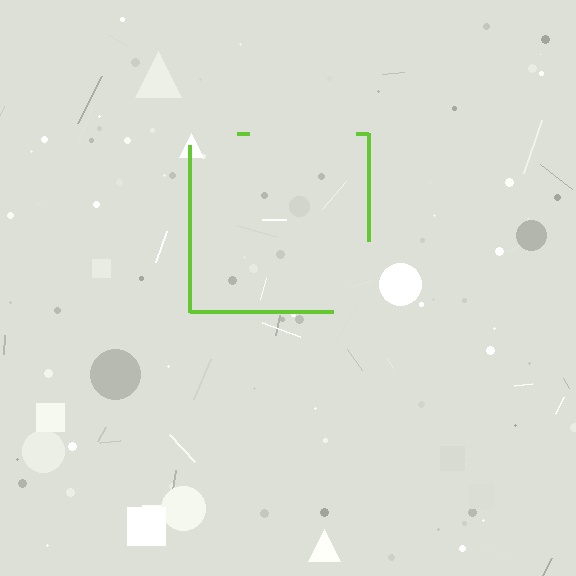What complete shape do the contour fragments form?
The contour fragments form a square.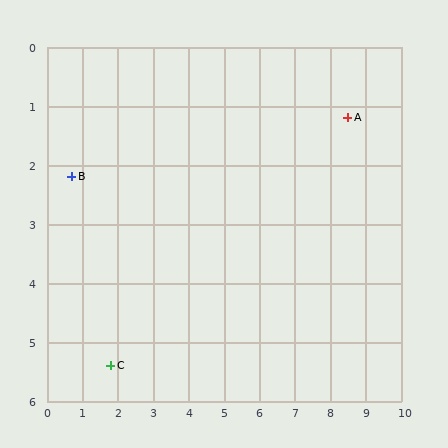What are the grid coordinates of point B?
Point B is at approximately (0.7, 2.2).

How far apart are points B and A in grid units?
Points B and A are about 7.9 grid units apart.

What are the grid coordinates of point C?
Point C is at approximately (1.8, 5.4).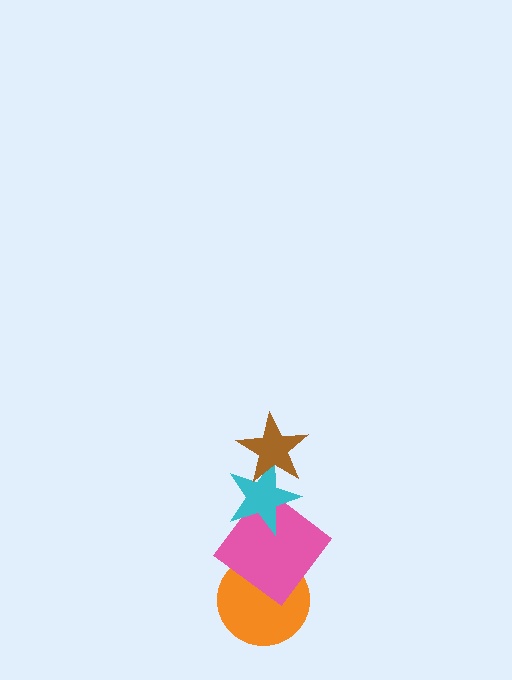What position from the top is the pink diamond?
The pink diamond is 3rd from the top.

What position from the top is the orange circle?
The orange circle is 4th from the top.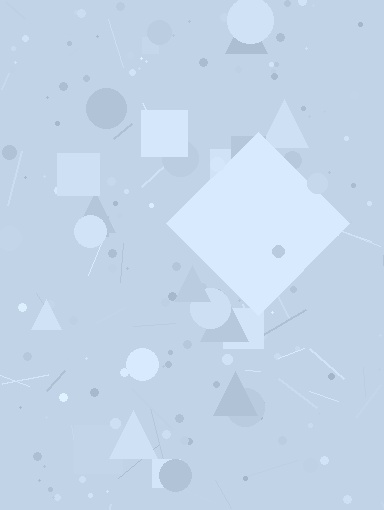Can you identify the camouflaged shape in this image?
The camouflaged shape is a diamond.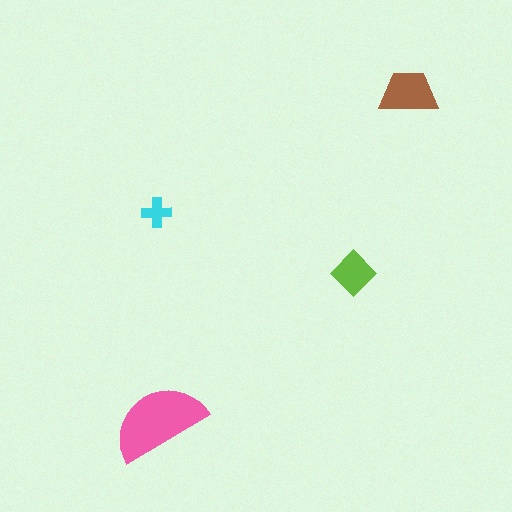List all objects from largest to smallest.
The pink semicircle, the brown trapezoid, the lime diamond, the cyan cross.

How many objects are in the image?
There are 4 objects in the image.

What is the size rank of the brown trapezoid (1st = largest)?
2nd.